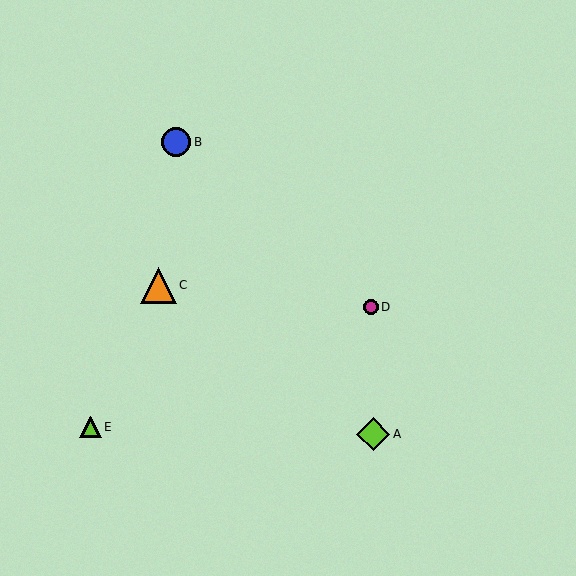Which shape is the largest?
The orange triangle (labeled C) is the largest.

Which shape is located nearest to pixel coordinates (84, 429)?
The lime triangle (labeled E) at (90, 427) is nearest to that location.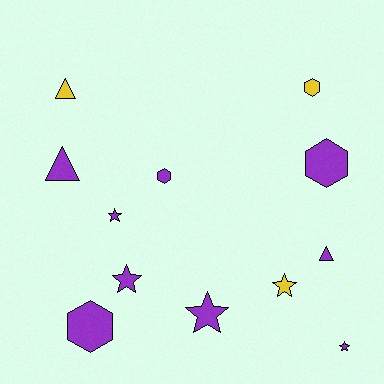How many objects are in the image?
There are 12 objects.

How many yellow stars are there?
There is 1 yellow star.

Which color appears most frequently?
Purple, with 9 objects.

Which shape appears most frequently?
Star, with 5 objects.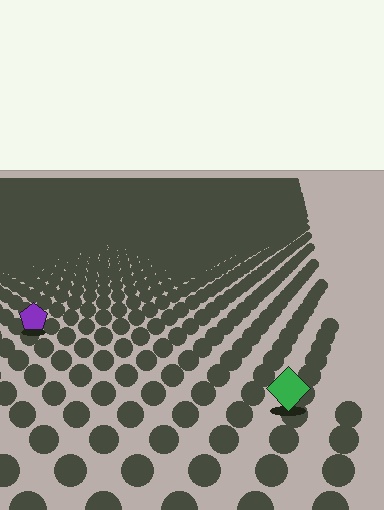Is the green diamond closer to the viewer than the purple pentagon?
Yes. The green diamond is closer — you can tell from the texture gradient: the ground texture is coarser near it.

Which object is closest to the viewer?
The green diamond is closest. The texture marks near it are larger and more spread out.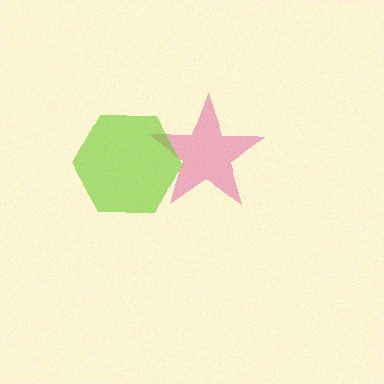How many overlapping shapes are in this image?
There are 2 overlapping shapes in the image.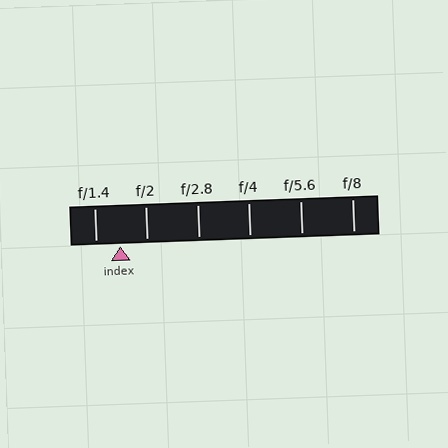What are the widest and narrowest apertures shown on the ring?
The widest aperture shown is f/1.4 and the narrowest is f/8.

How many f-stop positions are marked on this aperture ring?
There are 6 f-stop positions marked.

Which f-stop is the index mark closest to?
The index mark is closest to f/1.4.